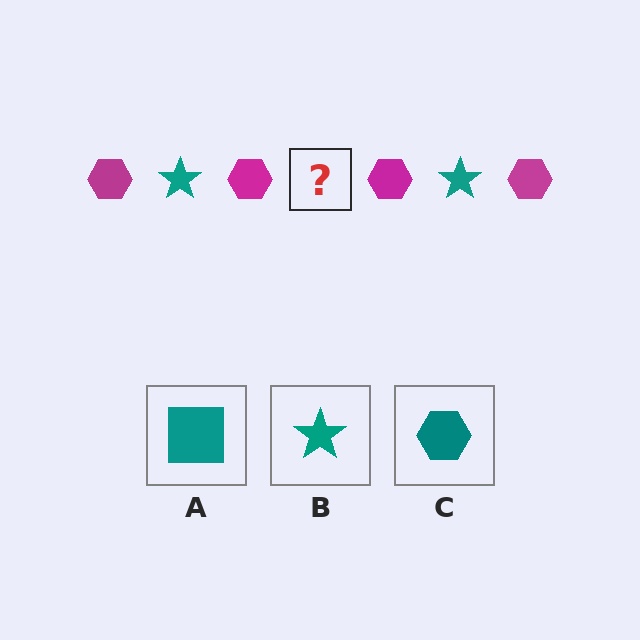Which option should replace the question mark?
Option B.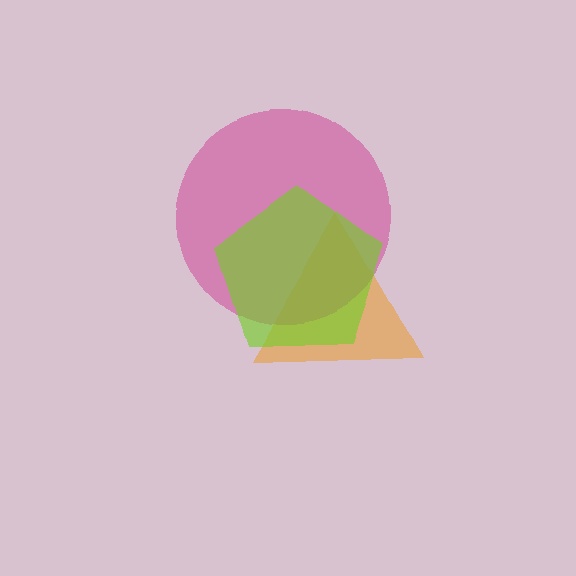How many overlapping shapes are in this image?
There are 3 overlapping shapes in the image.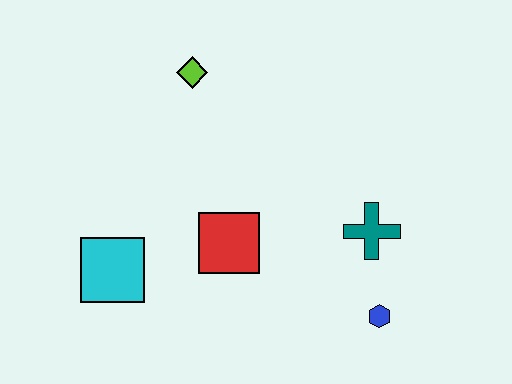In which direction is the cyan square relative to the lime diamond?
The cyan square is below the lime diamond.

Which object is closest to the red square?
The cyan square is closest to the red square.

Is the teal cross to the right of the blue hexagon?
No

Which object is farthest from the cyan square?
The blue hexagon is farthest from the cyan square.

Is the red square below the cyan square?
No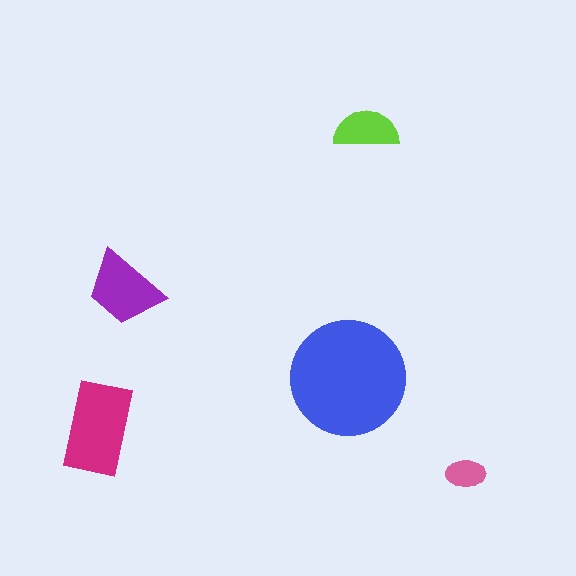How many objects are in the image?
There are 5 objects in the image.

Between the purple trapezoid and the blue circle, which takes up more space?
The blue circle.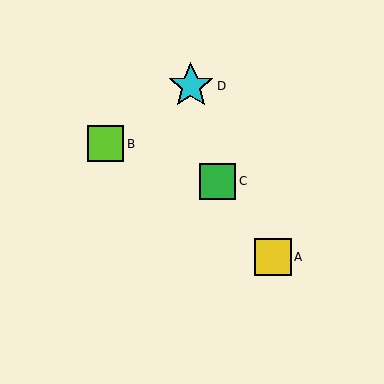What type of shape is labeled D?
Shape D is a cyan star.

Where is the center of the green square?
The center of the green square is at (218, 181).